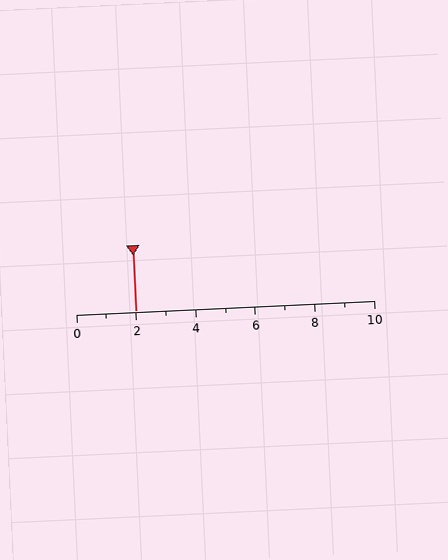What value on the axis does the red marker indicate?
The marker indicates approximately 2.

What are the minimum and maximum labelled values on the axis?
The axis runs from 0 to 10.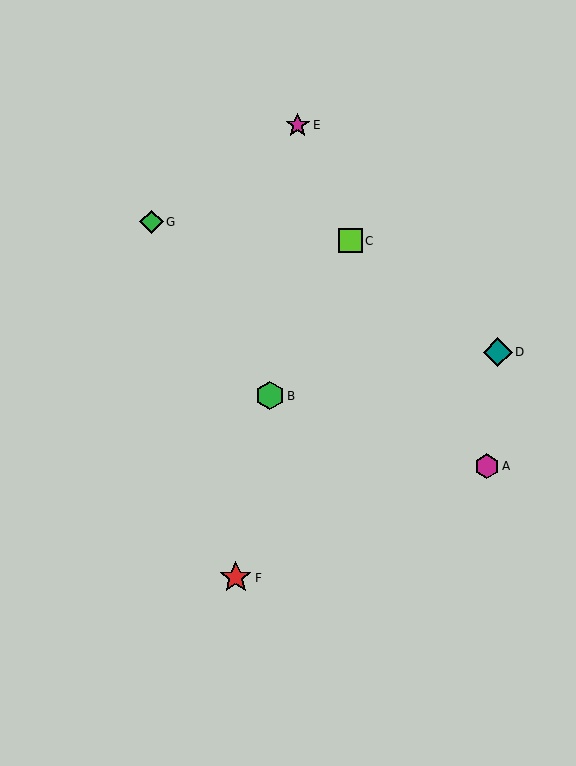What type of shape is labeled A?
Shape A is a magenta hexagon.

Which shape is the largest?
The red star (labeled F) is the largest.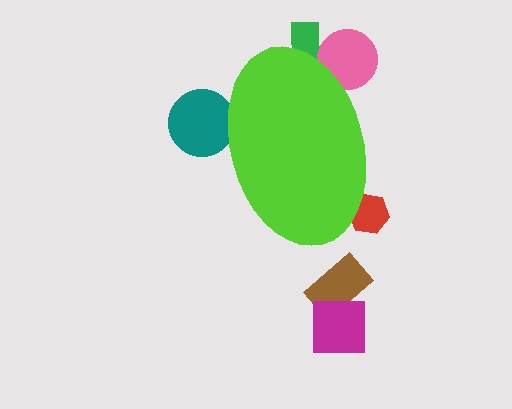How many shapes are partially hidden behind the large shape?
4 shapes are partially hidden.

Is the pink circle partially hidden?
Yes, the pink circle is partially hidden behind the lime ellipse.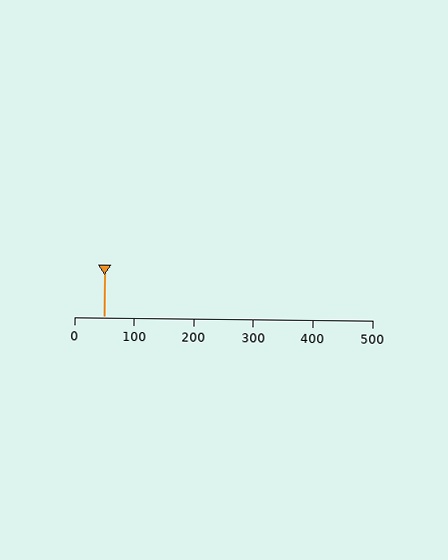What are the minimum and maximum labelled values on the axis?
The axis runs from 0 to 500.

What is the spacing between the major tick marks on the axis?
The major ticks are spaced 100 apart.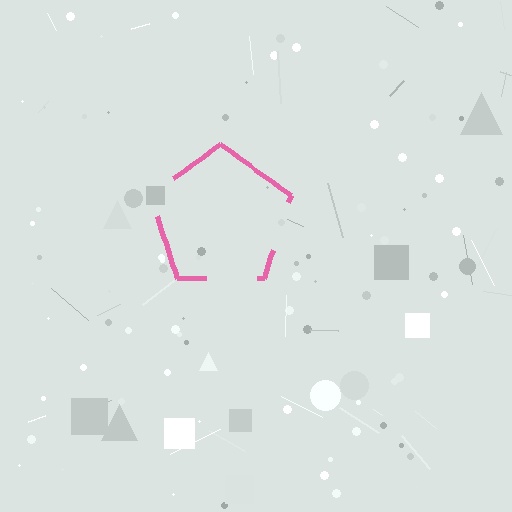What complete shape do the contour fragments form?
The contour fragments form a pentagon.